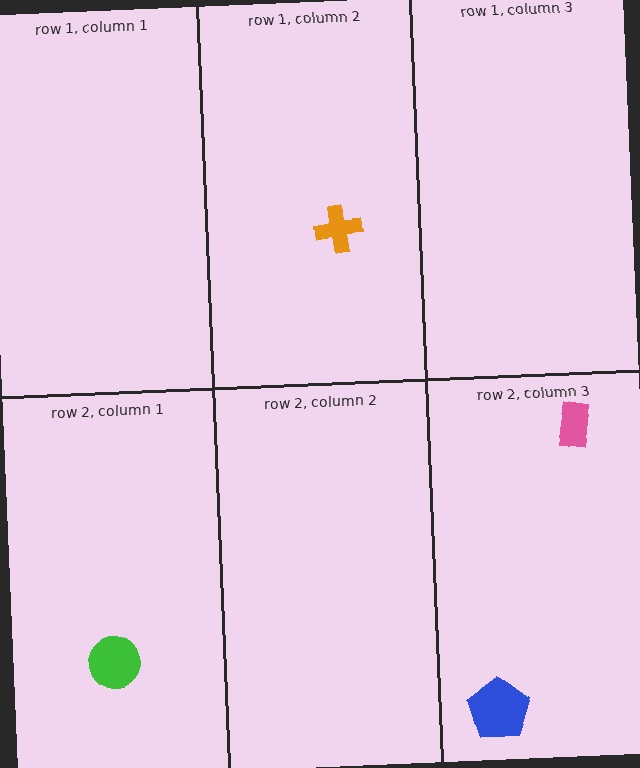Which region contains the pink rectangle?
The row 2, column 3 region.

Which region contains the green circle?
The row 2, column 1 region.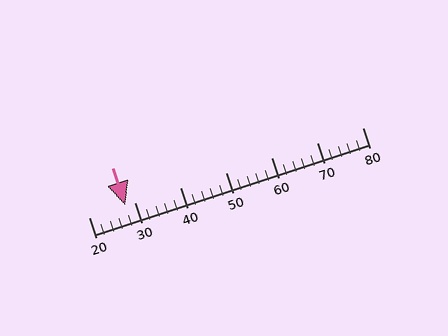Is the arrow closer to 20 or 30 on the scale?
The arrow is closer to 30.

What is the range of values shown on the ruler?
The ruler shows values from 20 to 80.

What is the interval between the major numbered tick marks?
The major tick marks are spaced 10 units apart.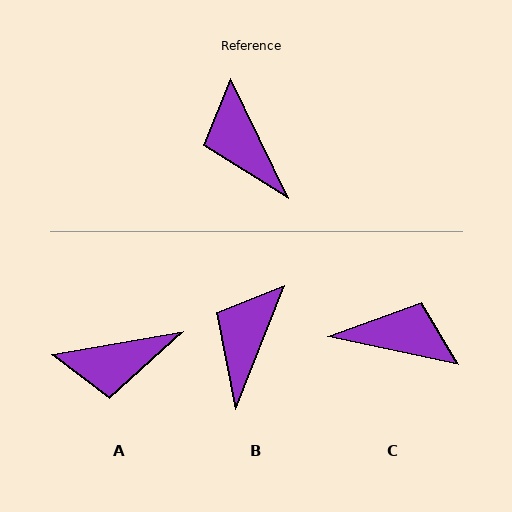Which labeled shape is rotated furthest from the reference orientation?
C, about 128 degrees away.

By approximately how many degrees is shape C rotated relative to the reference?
Approximately 128 degrees clockwise.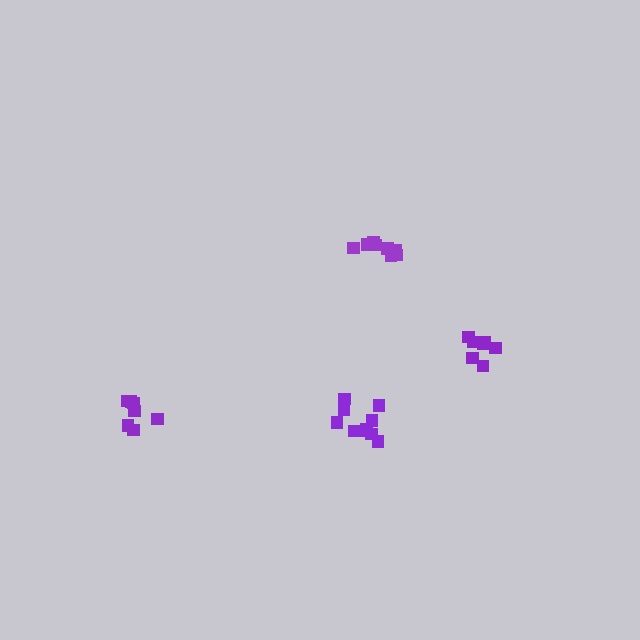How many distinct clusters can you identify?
There are 4 distinct clusters.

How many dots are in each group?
Group 1: 8 dots, Group 2: 7 dots, Group 3: 10 dots, Group 4: 7 dots (32 total).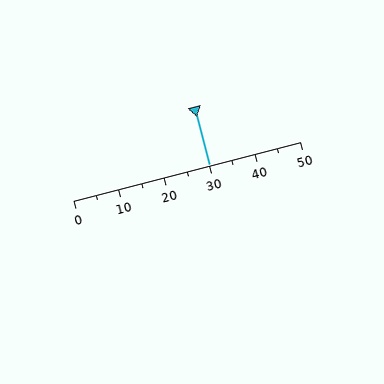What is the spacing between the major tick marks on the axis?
The major ticks are spaced 10 apart.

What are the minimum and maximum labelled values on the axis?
The axis runs from 0 to 50.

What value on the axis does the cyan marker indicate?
The marker indicates approximately 30.